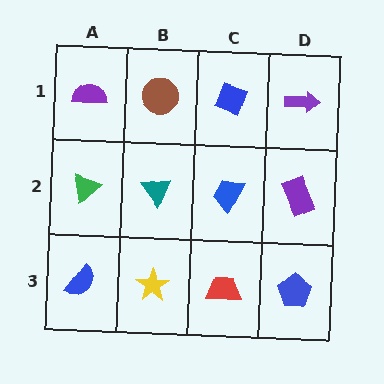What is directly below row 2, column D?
A blue pentagon.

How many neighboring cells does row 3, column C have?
3.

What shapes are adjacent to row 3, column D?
A purple rectangle (row 2, column D), a red trapezoid (row 3, column C).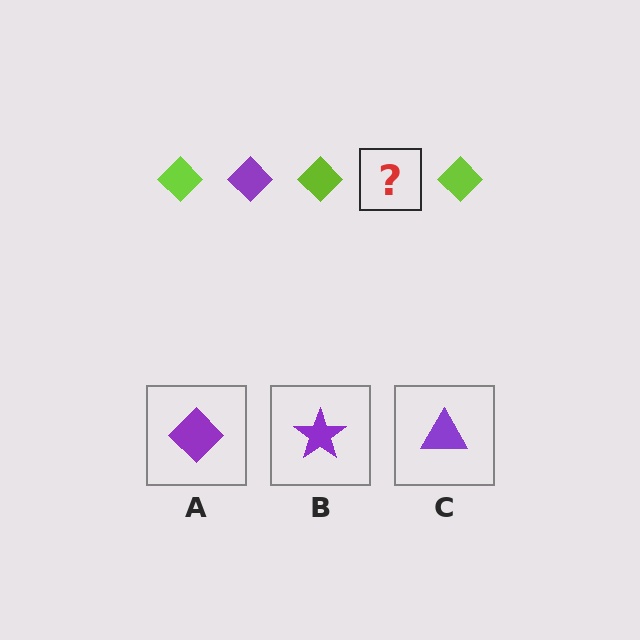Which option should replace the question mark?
Option A.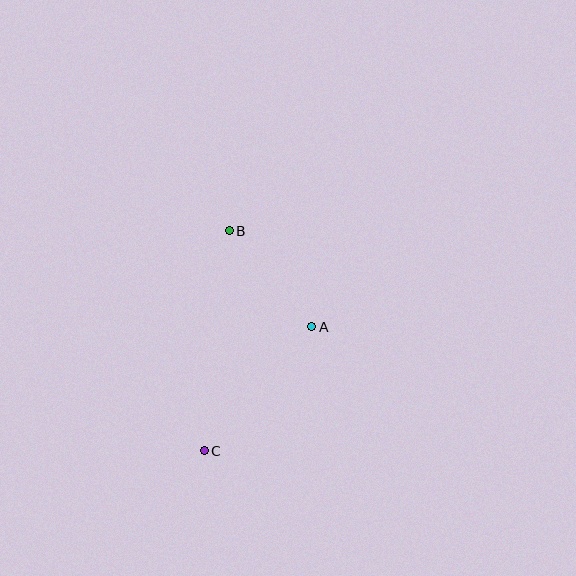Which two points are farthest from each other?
Points B and C are farthest from each other.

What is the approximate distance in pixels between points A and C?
The distance between A and C is approximately 164 pixels.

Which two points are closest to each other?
Points A and B are closest to each other.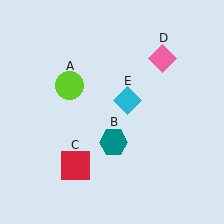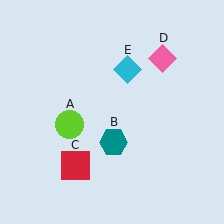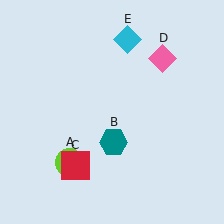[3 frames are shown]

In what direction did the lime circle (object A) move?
The lime circle (object A) moved down.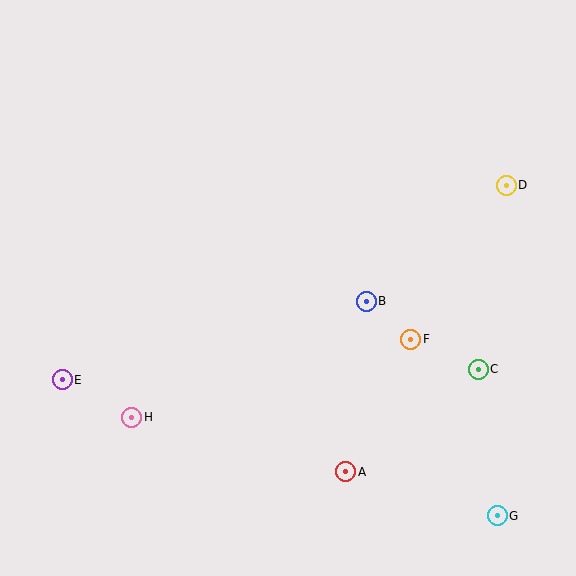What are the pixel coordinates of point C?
Point C is at (478, 369).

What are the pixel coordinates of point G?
Point G is at (497, 516).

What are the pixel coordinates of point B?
Point B is at (366, 301).